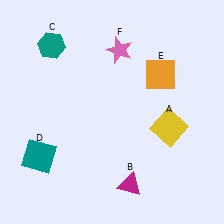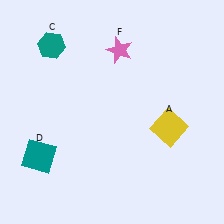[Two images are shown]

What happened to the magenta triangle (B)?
The magenta triangle (B) was removed in Image 2. It was in the bottom-right area of Image 1.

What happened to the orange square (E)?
The orange square (E) was removed in Image 2. It was in the top-right area of Image 1.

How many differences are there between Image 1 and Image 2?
There are 2 differences between the two images.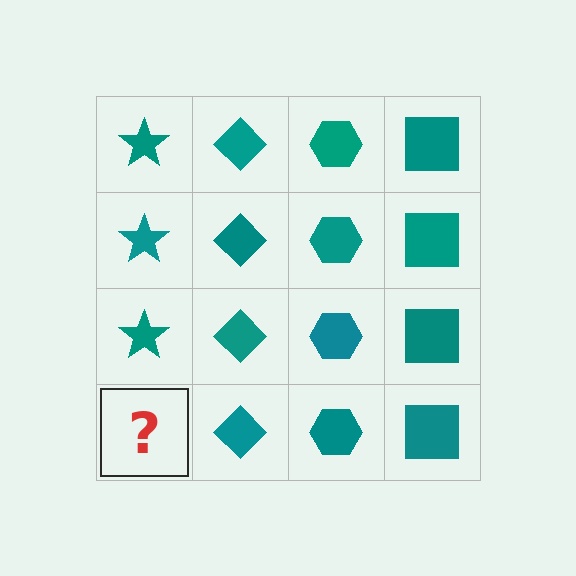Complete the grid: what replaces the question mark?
The question mark should be replaced with a teal star.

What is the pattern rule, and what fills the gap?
The rule is that each column has a consistent shape. The gap should be filled with a teal star.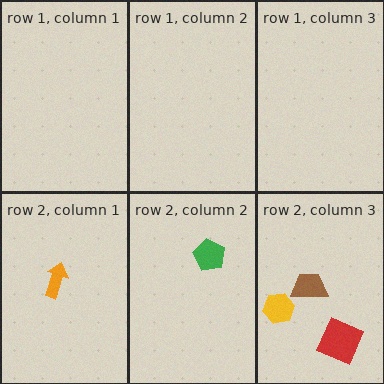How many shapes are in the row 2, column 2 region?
1.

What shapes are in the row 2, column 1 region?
The orange arrow.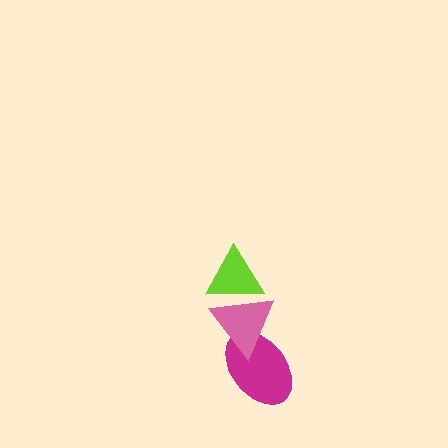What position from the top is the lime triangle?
The lime triangle is 1st from the top.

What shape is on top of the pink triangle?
The lime triangle is on top of the pink triangle.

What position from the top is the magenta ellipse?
The magenta ellipse is 3rd from the top.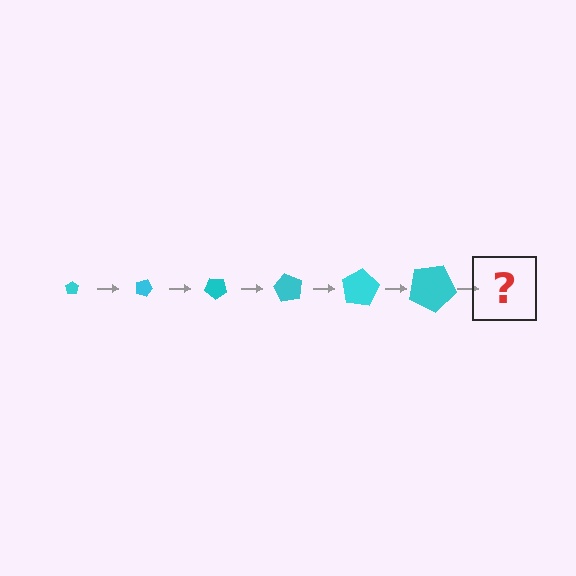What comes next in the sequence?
The next element should be a pentagon, larger than the previous one and rotated 120 degrees from the start.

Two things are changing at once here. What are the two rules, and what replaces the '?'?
The two rules are that the pentagon grows larger each step and it rotates 20 degrees each step. The '?' should be a pentagon, larger than the previous one and rotated 120 degrees from the start.